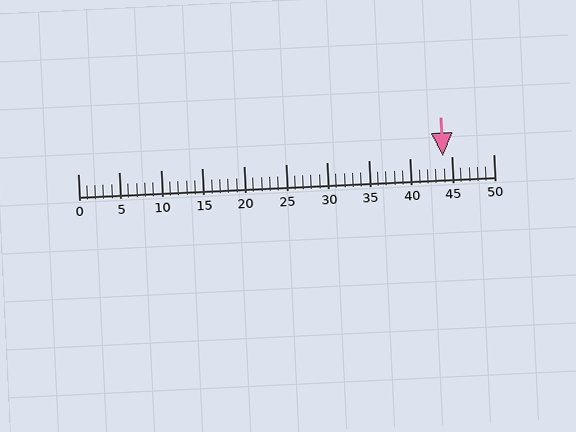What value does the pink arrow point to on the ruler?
The pink arrow points to approximately 44.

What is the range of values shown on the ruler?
The ruler shows values from 0 to 50.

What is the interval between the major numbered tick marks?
The major tick marks are spaced 5 units apart.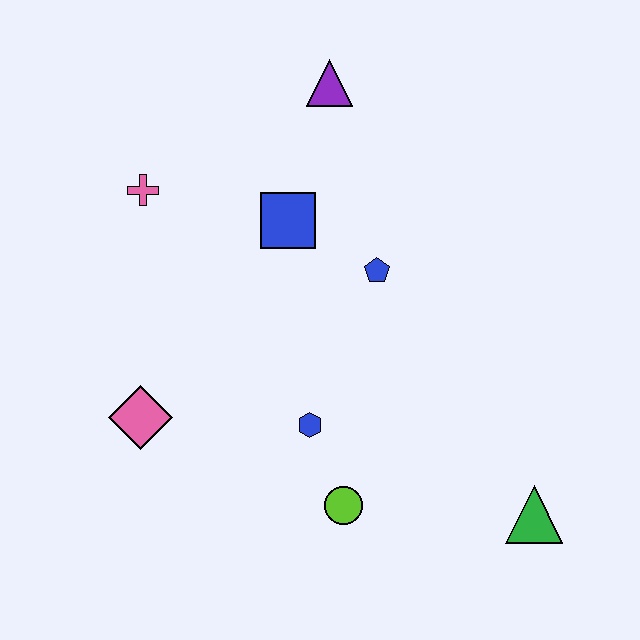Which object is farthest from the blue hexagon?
The purple triangle is farthest from the blue hexagon.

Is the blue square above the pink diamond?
Yes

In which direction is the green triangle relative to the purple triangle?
The green triangle is below the purple triangle.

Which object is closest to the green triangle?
The lime circle is closest to the green triangle.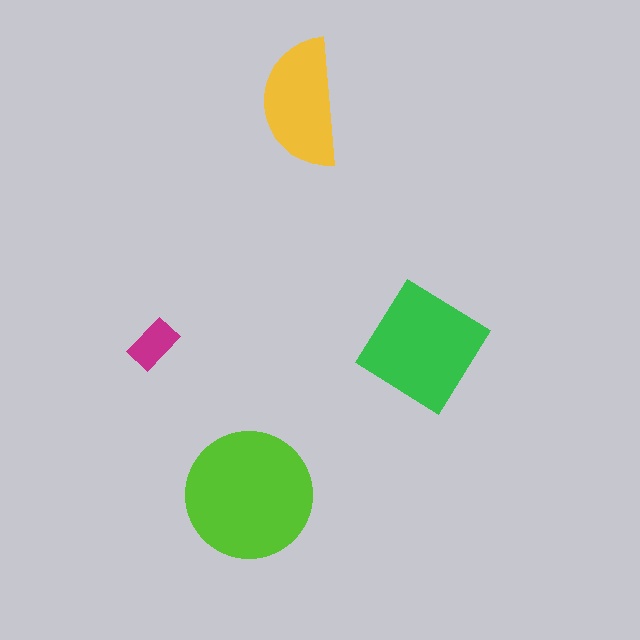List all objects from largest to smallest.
The lime circle, the green diamond, the yellow semicircle, the magenta rectangle.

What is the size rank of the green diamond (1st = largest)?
2nd.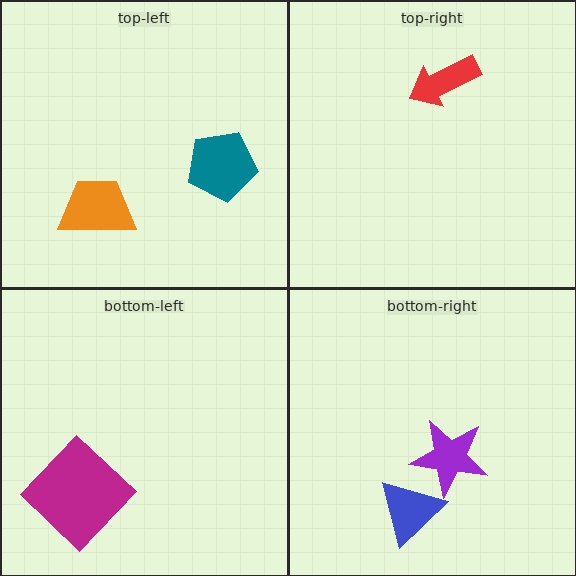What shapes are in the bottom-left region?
The magenta diamond.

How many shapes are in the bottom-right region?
2.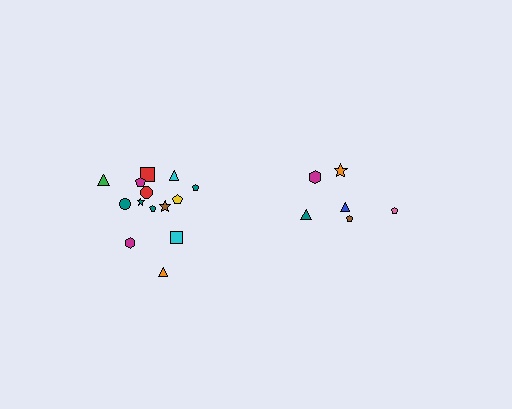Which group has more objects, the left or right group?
The left group.